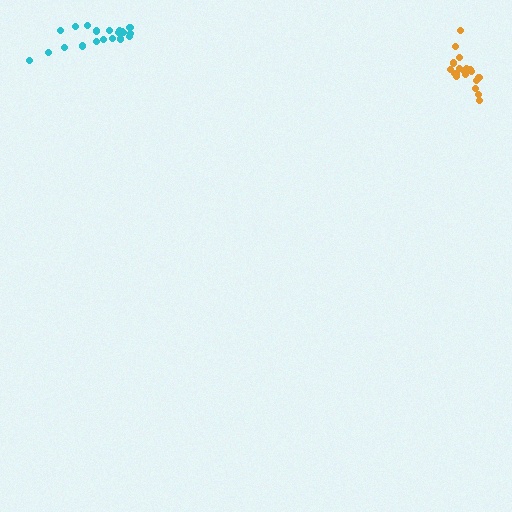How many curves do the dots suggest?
There are 2 distinct paths.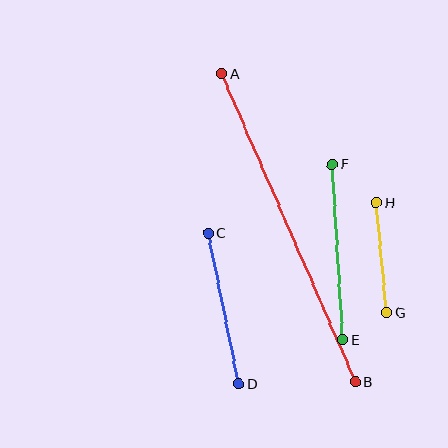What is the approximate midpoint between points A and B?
The midpoint is at approximately (288, 228) pixels.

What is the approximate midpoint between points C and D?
The midpoint is at approximately (223, 308) pixels.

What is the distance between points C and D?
The distance is approximately 154 pixels.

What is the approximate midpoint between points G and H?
The midpoint is at approximately (382, 257) pixels.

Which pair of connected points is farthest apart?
Points A and B are farthest apart.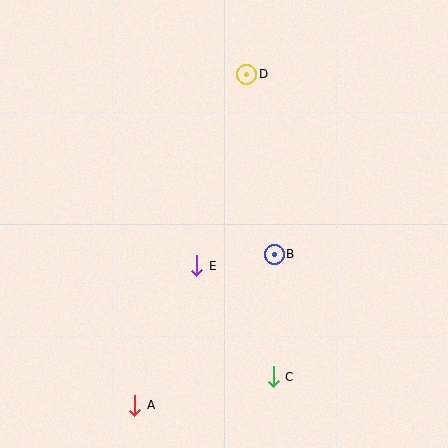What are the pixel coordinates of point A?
Point A is at (135, 405).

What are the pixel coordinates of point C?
Point C is at (273, 377).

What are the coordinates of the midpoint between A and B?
The midpoint between A and B is at (205, 330).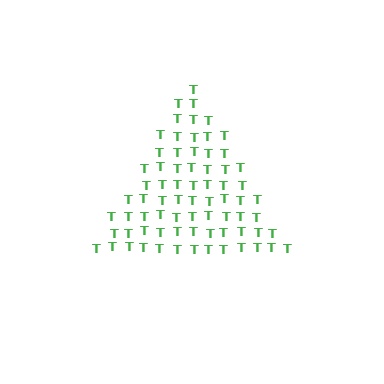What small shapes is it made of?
It is made of small letter T's.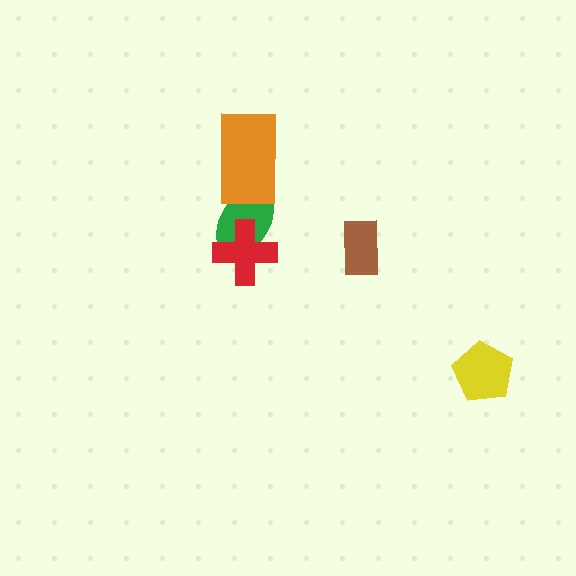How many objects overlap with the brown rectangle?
0 objects overlap with the brown rectangle.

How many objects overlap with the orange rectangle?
1 object overlaps with the orange rectangle.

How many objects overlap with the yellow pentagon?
0 objects overlap with the yellow pentagon.